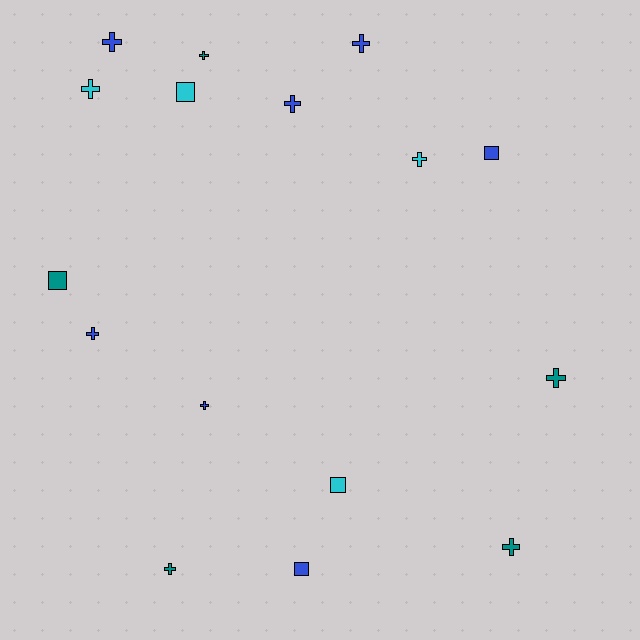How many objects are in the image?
There are 16 objects.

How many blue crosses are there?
There are 5 blue crosses.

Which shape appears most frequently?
Cross, with 11 objects.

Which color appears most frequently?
Blue, with 7 objects.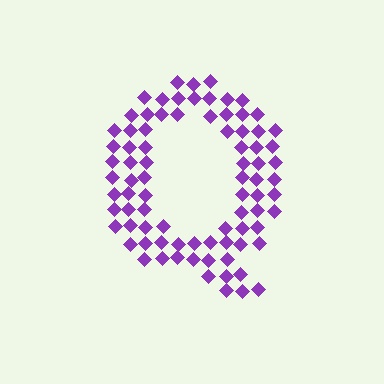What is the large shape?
The large shape is the letter Q.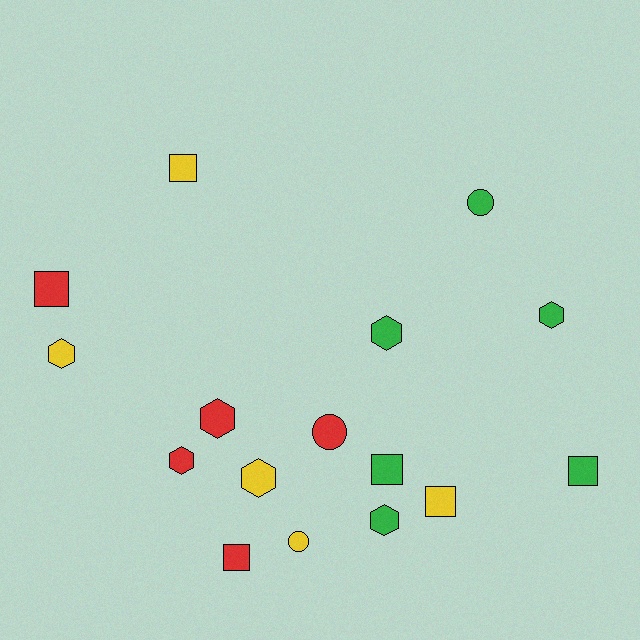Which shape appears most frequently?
Hexagon, with 7 objects.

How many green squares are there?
There are 2 green squares.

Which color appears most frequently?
Green, with 6 objects.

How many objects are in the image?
There are 16 objects.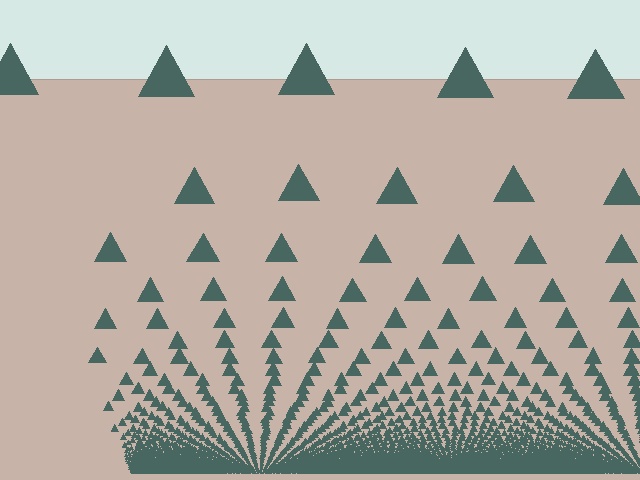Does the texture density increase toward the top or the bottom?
Density increases toward the bottom.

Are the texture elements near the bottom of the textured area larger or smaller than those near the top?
Smaller. The gradient is inverted — elements near the bottom are smaller and denser.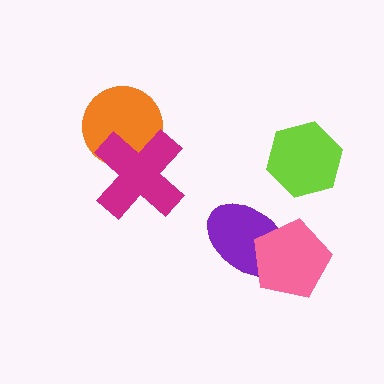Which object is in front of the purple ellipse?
The pink pentagon is in front of the purple ellipse.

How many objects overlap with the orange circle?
1 object overlaps with the orange circle.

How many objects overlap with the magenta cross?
1 object overlaps with the magenta cross.